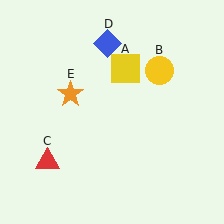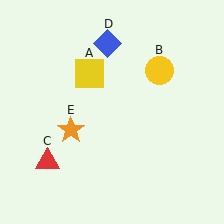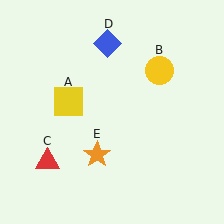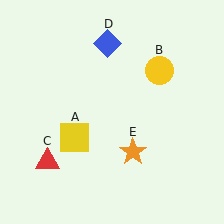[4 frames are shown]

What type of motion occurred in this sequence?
The yellow square (object A), orange star (object E) rotated counterclockwise around the center of the scene.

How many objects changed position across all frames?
2 objects changed position: yellow square (object A), orange star (object E).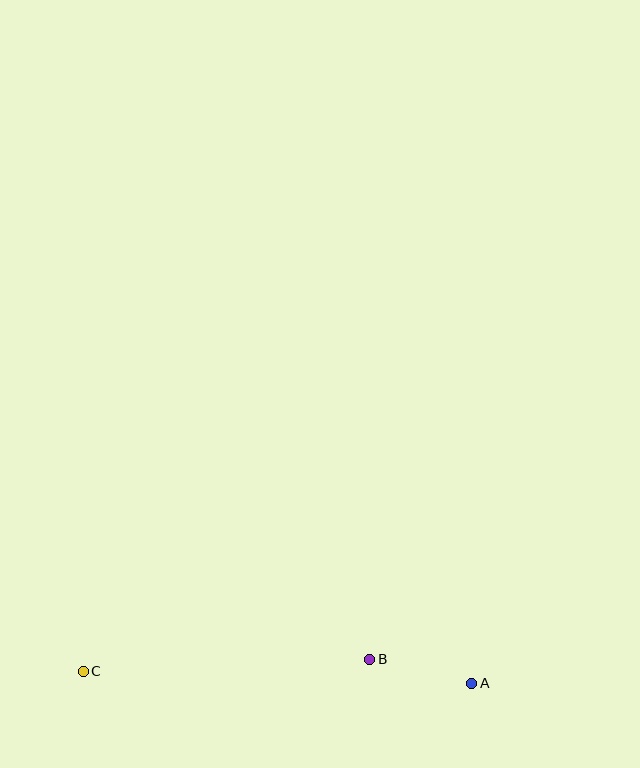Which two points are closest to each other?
Points A and B are closest to each other.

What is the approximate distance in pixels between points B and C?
The distance between B and C is approximately 287 pixels.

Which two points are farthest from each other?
Points A and C are farthest from each other.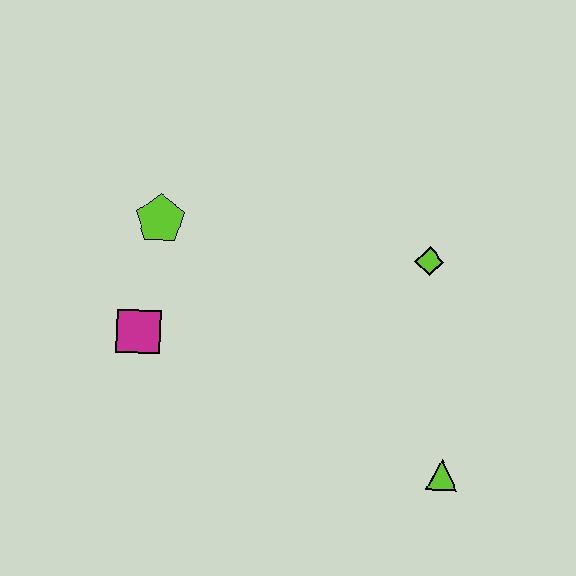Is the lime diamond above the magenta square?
Yes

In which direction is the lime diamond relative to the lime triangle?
The lime diamond is above the lime triangle.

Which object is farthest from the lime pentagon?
The lime triangle is farthest from the lime pentagon.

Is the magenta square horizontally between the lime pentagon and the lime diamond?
No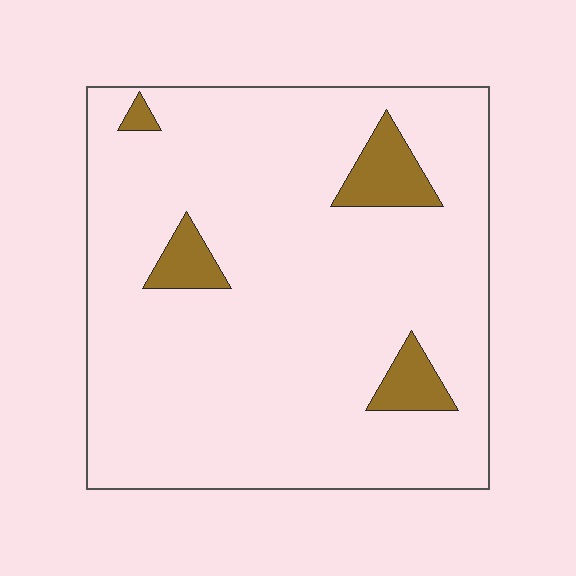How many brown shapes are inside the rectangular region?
4.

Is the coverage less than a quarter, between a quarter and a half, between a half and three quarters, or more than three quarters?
Less than a quarter.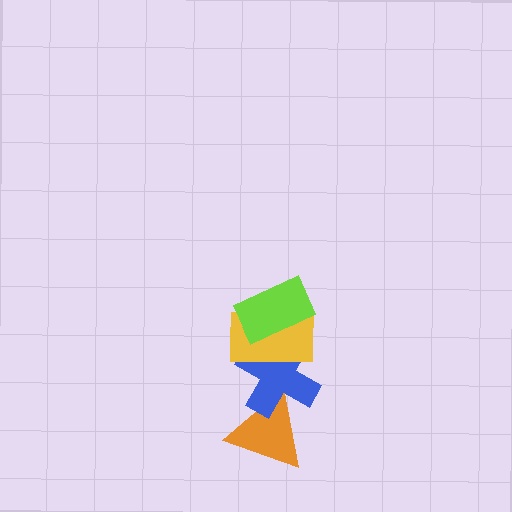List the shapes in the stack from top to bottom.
From top to bottom: the lime rectangle, the yellow rectangle, the blue cross, the orange triangle.